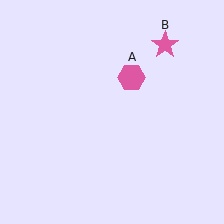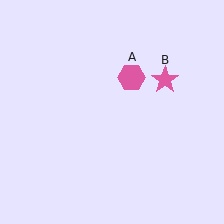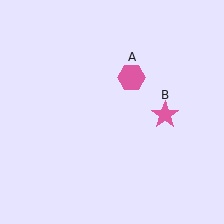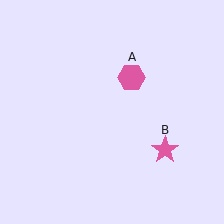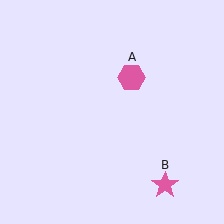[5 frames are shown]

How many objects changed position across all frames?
1 object changed position: pink star (object B).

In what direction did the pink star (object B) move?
The pink star (object B) moved down.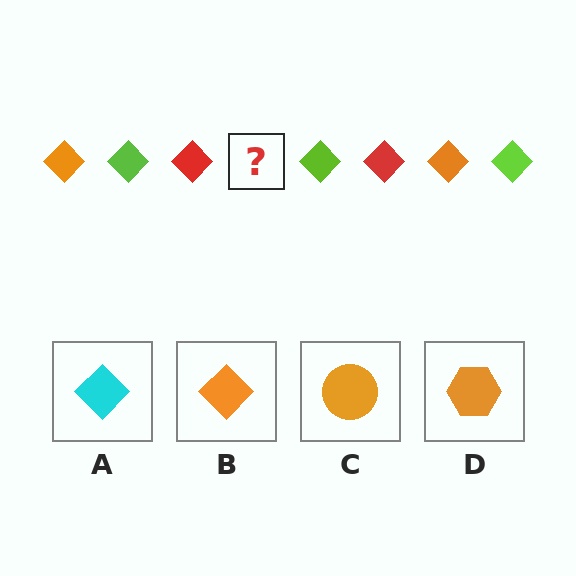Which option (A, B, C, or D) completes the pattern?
B.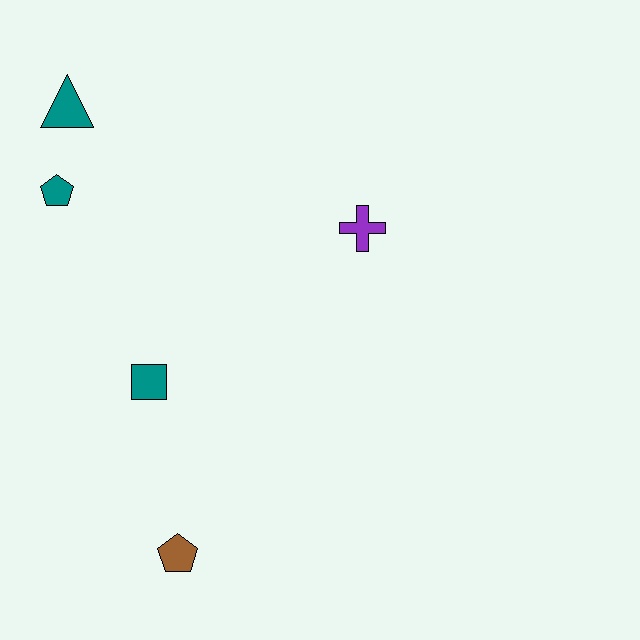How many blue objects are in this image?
There are no blue objects.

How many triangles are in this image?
There is 1 triangle.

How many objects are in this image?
There are 5 objects.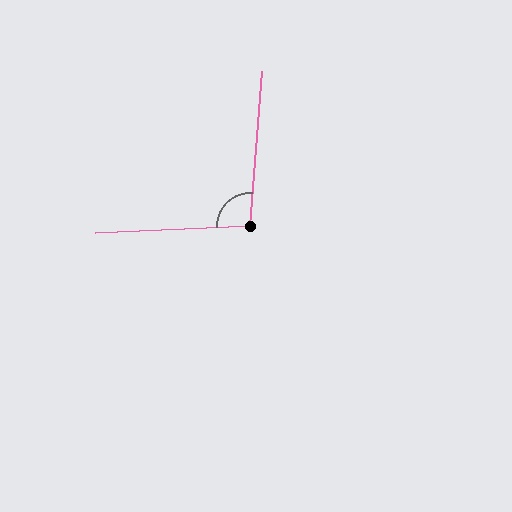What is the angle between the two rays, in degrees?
Approximately 97 degrees.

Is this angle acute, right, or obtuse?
It is obtuse.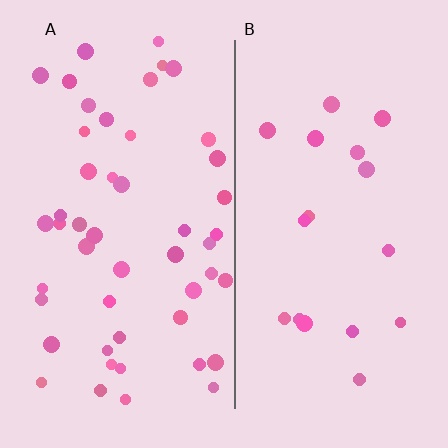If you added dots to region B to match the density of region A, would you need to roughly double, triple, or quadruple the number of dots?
Approximately triple.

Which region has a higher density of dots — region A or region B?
A (the left).